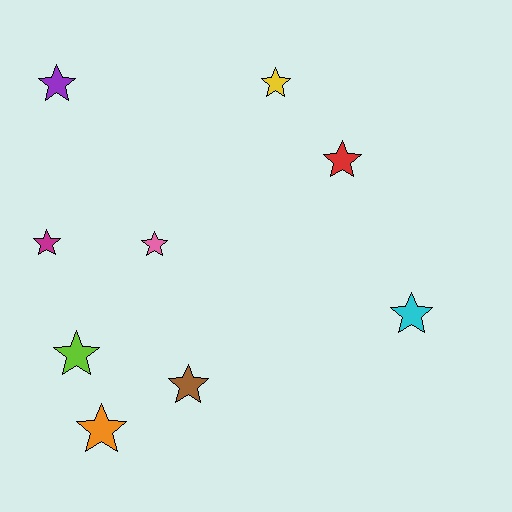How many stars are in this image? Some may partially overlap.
There are 9 stars.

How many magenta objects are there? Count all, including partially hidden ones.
There is 1 magenta object.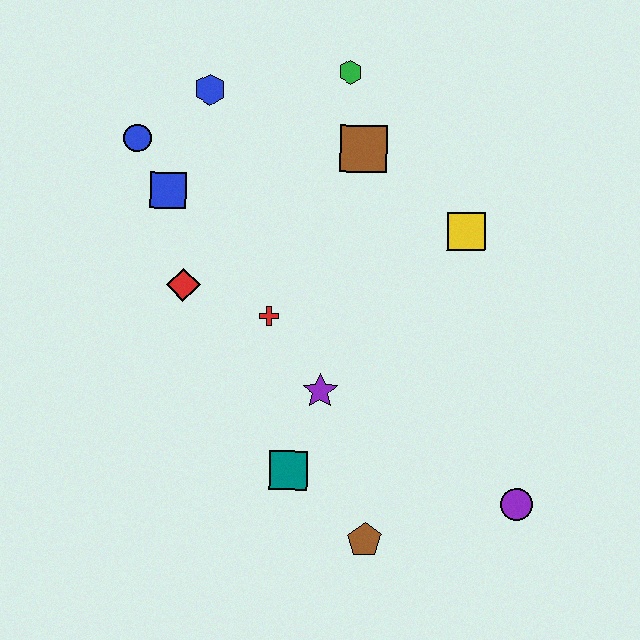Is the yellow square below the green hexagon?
Yes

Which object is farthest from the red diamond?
The purple circle is farthest from the red diamond.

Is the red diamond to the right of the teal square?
No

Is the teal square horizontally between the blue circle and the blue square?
No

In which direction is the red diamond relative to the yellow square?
The red diamond is to the left of the yellow square.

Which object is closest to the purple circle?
The brown pentagon is closest to the purple circle.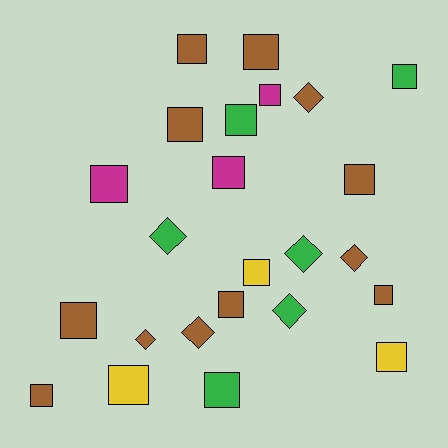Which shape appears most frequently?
Square, with 17 objects.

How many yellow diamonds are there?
There are no yellow diamonds.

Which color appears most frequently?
Brown, with 12 objects.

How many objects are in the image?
There are 24 objects.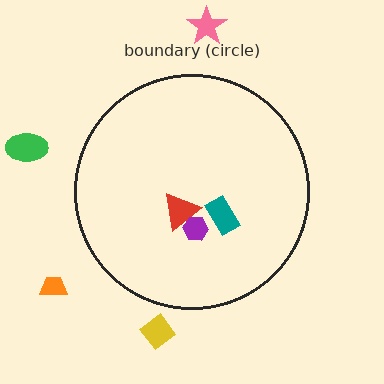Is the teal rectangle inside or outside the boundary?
Inside.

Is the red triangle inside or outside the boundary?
Inside.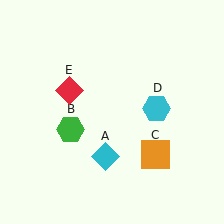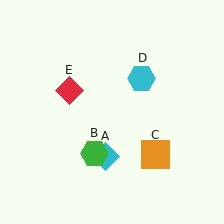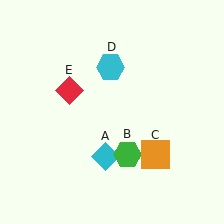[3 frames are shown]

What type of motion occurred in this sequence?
The green hexagon (object B), cyan hexagon (object D) rotated counterclockwise around the center of the scene.